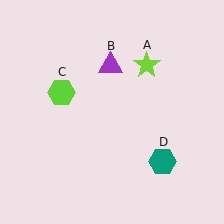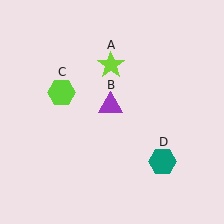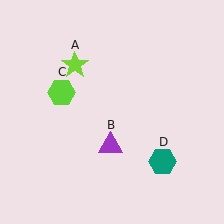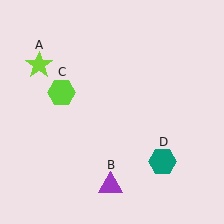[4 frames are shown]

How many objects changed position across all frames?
2 objects changed position: lime star (object A), purple triangle (object B).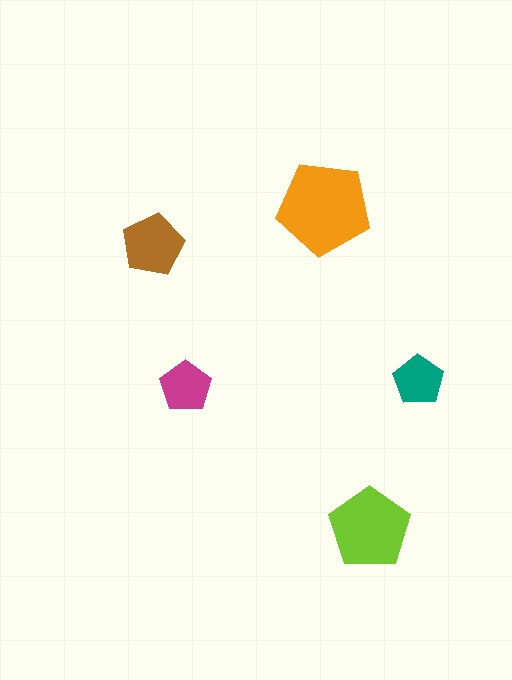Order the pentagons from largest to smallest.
the orange one, the lime one, the brown one, the magenta one, the teal one.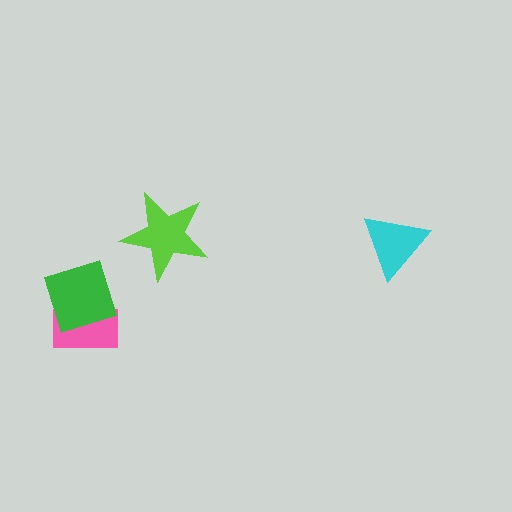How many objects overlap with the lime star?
0 objects overlap with the lime star.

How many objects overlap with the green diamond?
1 object overlaps with the green diamond.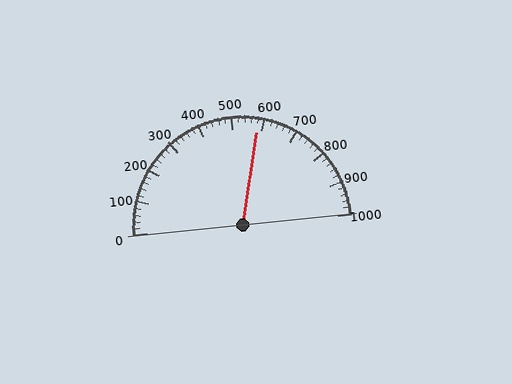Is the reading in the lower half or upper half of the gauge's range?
The reading is in the upper half of the range (0 to 1000).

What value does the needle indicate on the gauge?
The needle indicates approximately 580.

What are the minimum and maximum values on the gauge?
The gauge ranges from 0 to 1000.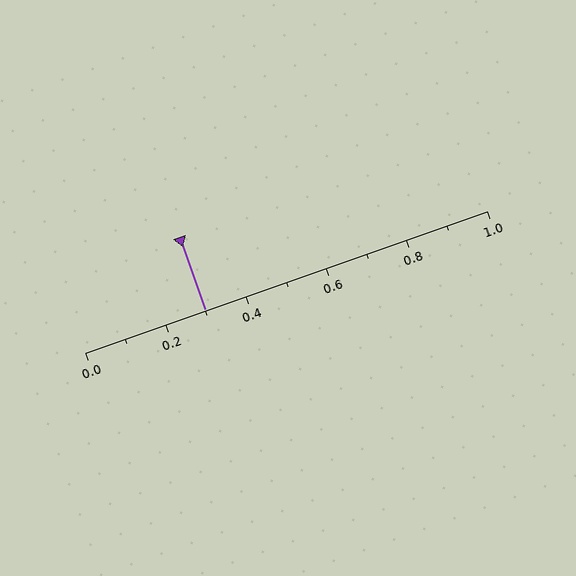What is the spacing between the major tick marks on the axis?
The major ticks are spaced 0.2 apart.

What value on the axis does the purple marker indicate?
The marker indicates approximately 0.3.